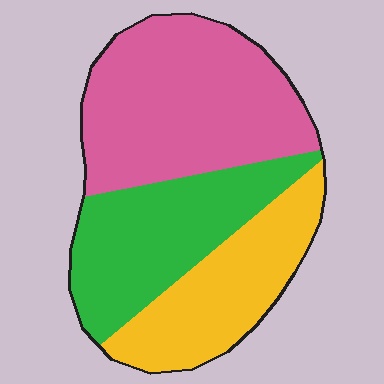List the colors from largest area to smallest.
From largest to smallest: pink, green, yellow.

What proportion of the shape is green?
Green covers 30% of the shape.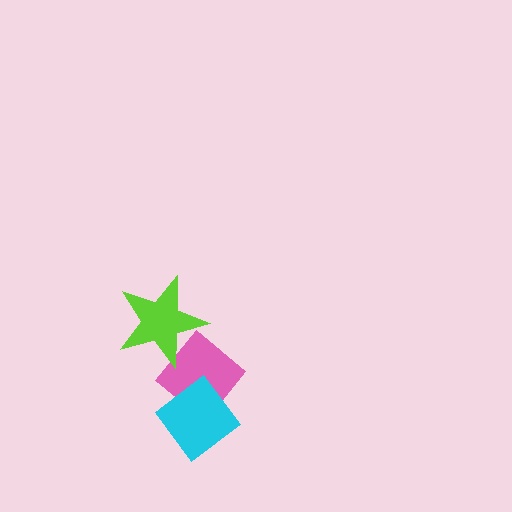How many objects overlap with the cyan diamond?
1 object overlaps with the cyan diamond.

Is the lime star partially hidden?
No, no other shape covers it.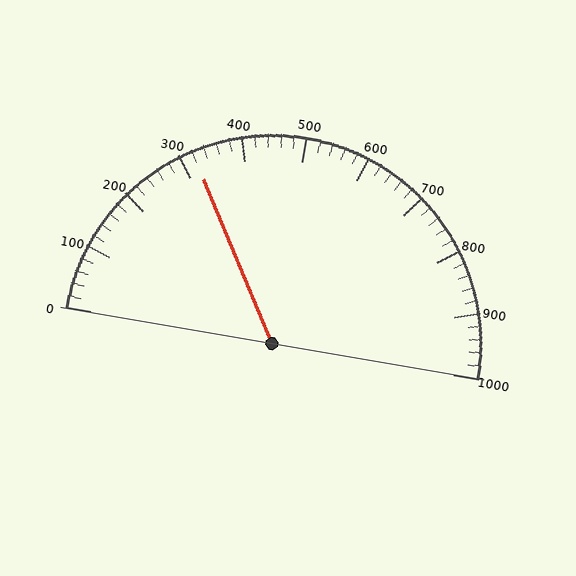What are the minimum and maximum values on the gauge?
The gauge ranges from 0 to 1000.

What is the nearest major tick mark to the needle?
The nearest major tick mark is 300.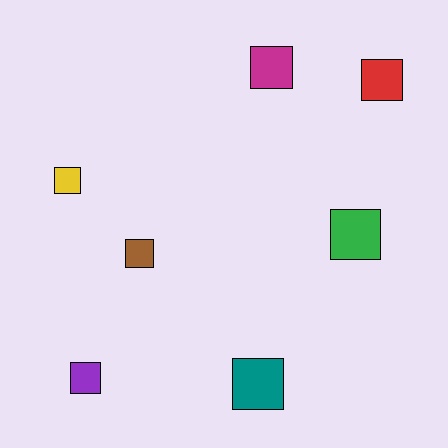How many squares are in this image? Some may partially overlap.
There are 7 squares.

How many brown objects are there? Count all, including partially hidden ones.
There is 1 brown object.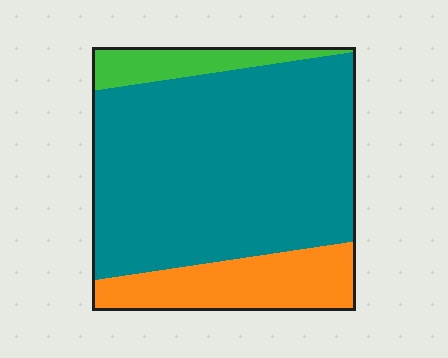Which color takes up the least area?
Green, at roughly 10%.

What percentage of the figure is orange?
Orange covers around 20% of the figure.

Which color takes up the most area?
Teal, at roughly 70%.